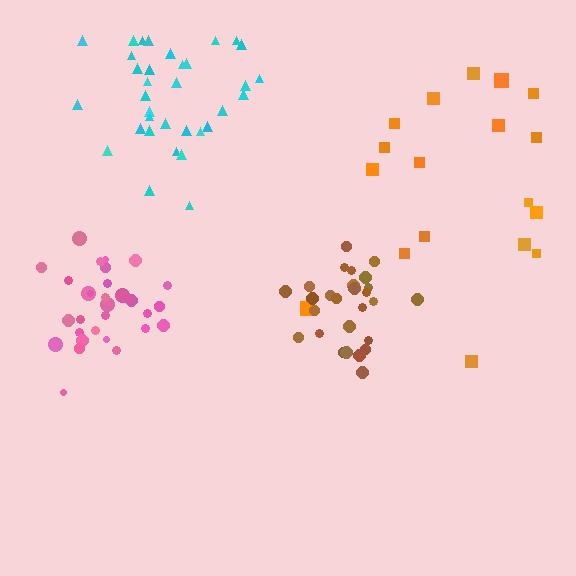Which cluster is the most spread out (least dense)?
Orange.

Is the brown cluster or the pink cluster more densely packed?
Brown.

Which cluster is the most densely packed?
Brown.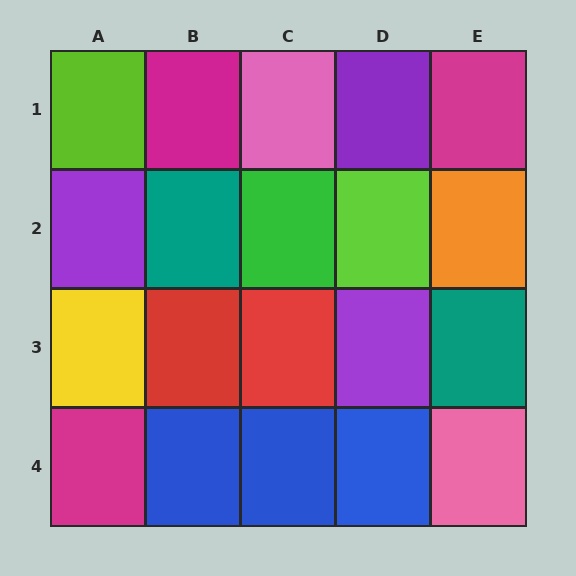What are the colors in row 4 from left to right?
Magenta, blue, blue, blue, pink.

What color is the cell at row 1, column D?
Purple.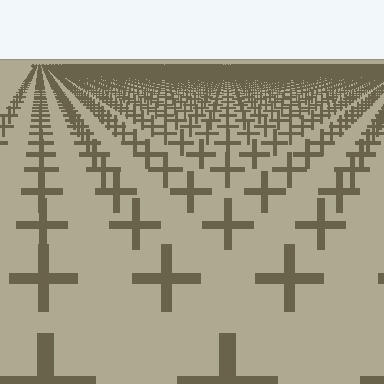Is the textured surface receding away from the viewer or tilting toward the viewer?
The surface is receding away from the viewer. Texture elements get smaller and denser toward the top.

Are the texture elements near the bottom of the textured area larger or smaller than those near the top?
Larger. Near the bottom, elements are closer to the viewer and appear at a bigger on-screen size.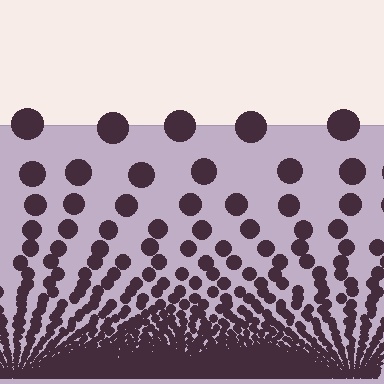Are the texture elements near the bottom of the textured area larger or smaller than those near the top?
Smaller. The gradient is inverted — elements near the bottom are smaller and denser.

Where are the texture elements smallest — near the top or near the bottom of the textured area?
Near the bottom.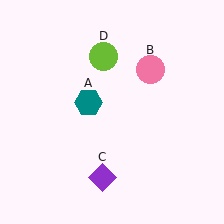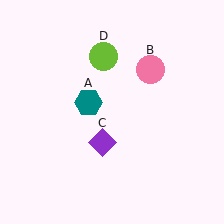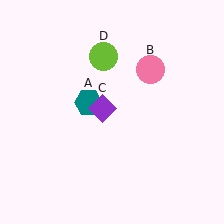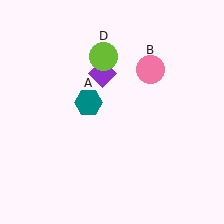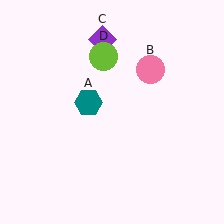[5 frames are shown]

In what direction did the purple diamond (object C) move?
The purple diamond (object C) moved up.